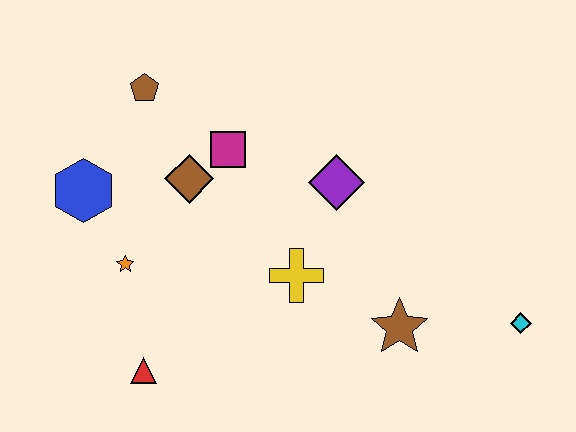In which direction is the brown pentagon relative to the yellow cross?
The brown pentagon is above the yellow cross.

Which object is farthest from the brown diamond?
The cyan diamond is farthest from the brown diamond.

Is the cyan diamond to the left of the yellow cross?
No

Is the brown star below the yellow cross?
Yes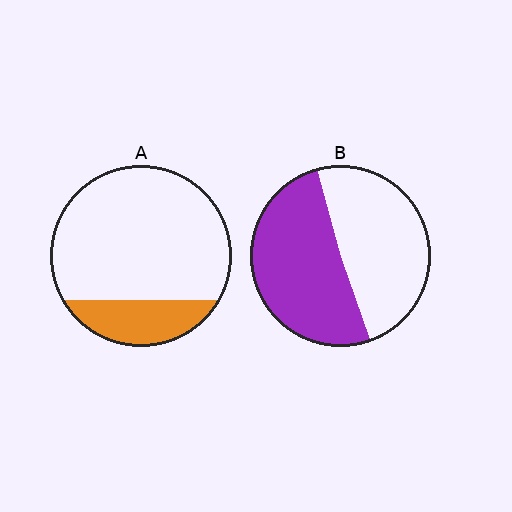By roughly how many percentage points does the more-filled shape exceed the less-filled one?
By roughly 30 percentage points (B over A).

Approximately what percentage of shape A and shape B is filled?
A is approximately 20% and B is approximately 50%.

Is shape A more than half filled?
No.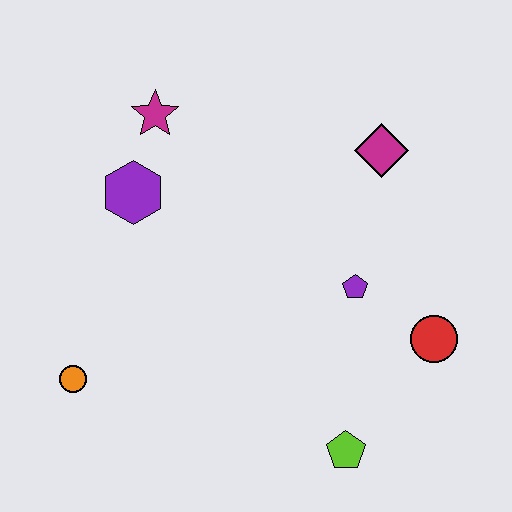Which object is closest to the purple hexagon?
The magenta star is closest to the purple hexagon.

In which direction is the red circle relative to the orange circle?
The red circle is to the right of the orange circle.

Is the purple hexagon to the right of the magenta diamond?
No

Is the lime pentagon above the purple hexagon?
No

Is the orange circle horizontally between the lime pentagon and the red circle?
No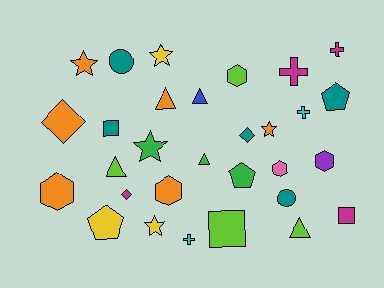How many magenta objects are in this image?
There are 4 magenta objects.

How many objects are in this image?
There are 30 objects.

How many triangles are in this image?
There are 5 triangles.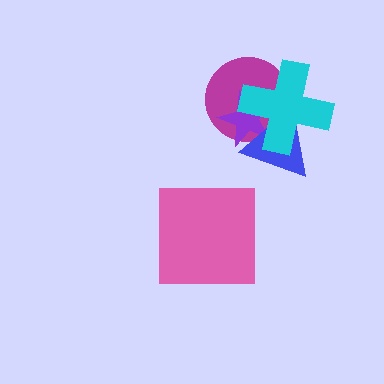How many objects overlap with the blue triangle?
3 objects overlap with the blue triangle.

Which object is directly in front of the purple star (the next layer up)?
The blue triangle is directly in front of the purple star.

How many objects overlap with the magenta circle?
3 objects overlap with the magenta circle.